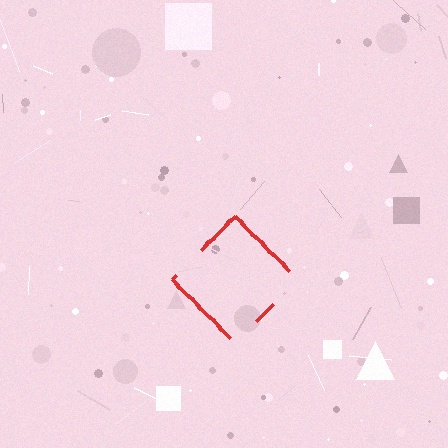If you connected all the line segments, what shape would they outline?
They would outline a diamond.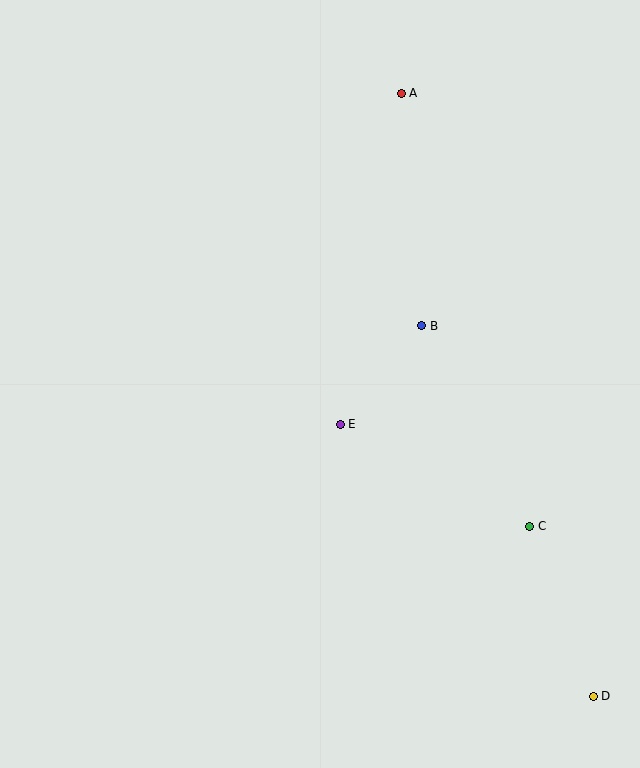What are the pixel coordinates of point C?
Point C is at (530, 526).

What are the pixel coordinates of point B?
Point B is at (422, 326).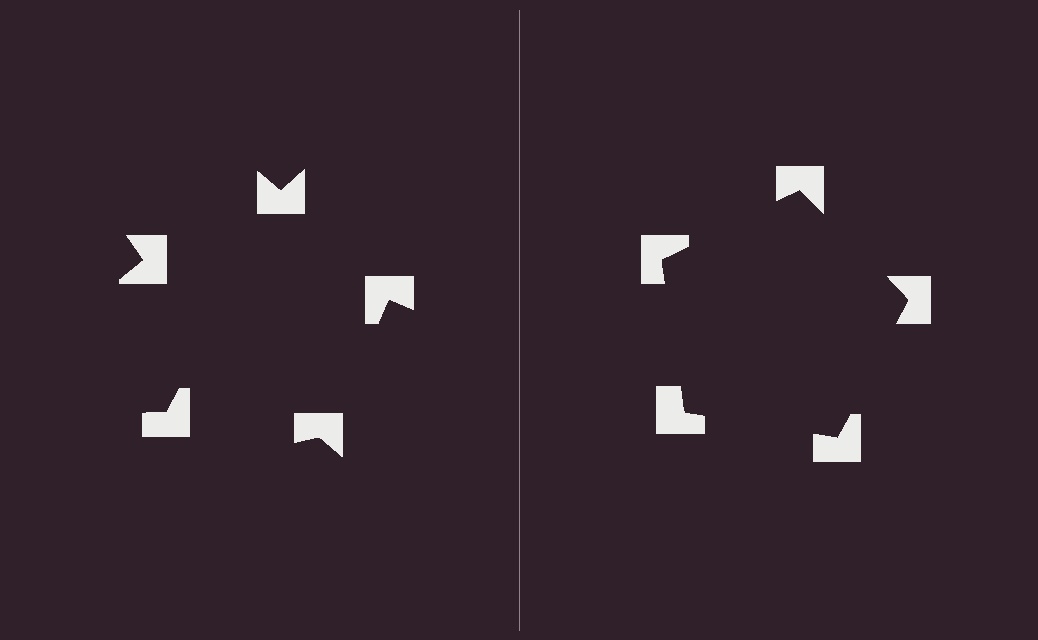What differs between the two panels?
The notched squares are positioned identically on both sides; only the wedge orientations differ. On the right they align to a pentagon; on the left they are misaligned.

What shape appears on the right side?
An illusory pentagon.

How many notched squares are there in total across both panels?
10 — 5 on each side.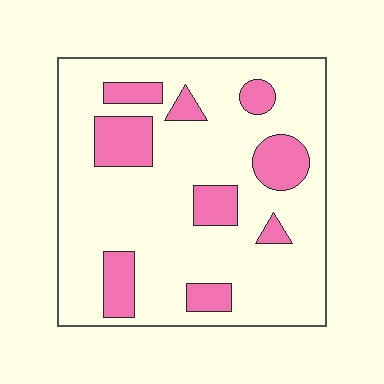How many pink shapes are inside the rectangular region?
9.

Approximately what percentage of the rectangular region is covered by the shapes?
Approximately 20%.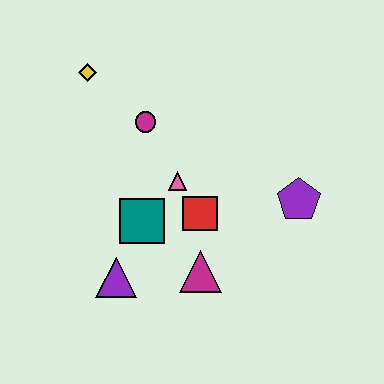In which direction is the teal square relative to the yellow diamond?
The teal square is below the yellow diamond.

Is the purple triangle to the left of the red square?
Yes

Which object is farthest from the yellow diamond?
The purple pentagon is farthest from the yellow diamond.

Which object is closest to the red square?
The pink triangle is closest to the red square.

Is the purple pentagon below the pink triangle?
Yes